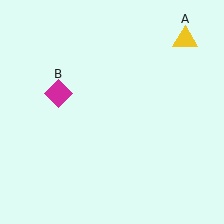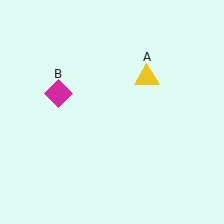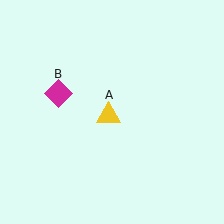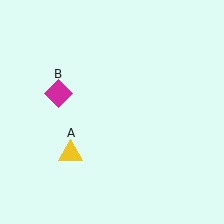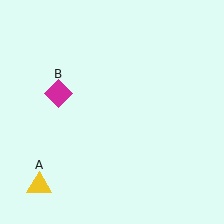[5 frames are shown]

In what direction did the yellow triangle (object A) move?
The yellow triangle (object A) moved down and to the left.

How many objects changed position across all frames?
1 object changed position: yellow triangle (object A).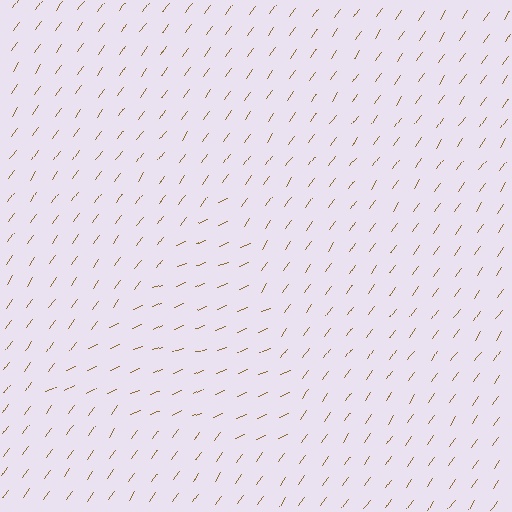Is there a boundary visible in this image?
Yes, there is a texture boundary formed by a change in line orientation.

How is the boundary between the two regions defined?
The boundary is defined purely by a change in line orientation (approximately 32 degrees difference). All lines are the same color and thickness.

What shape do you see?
I see a triangle.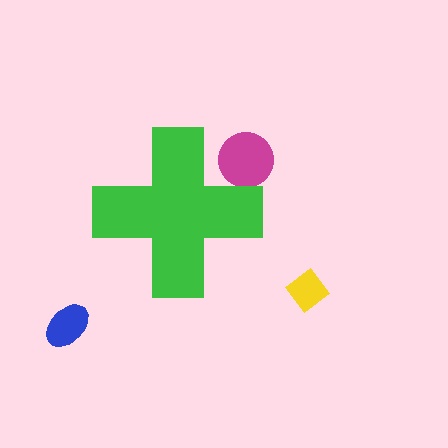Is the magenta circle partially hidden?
Yes, the magenta circle is partially hidden behind the green cross.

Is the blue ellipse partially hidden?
No, the blue ellipse is fully visible.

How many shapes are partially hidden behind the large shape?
1 shape is partially hidden.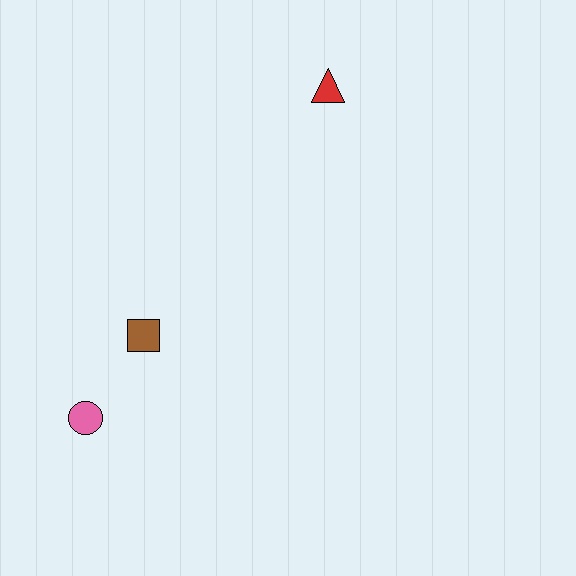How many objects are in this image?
There are 3 objects.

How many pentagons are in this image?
There are no pentagons.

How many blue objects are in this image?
There are no blue objects.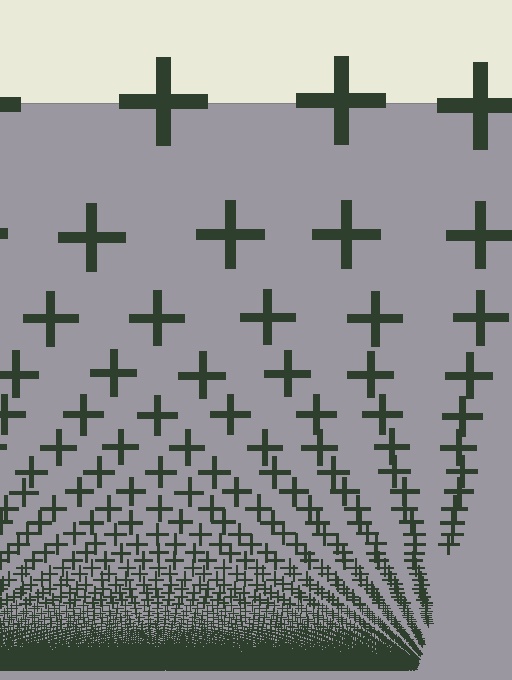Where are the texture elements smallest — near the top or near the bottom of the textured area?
Near the bottom.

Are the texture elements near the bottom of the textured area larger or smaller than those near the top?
Smaller. The gradient is inverted — elements near the bottom are smaller and denser.